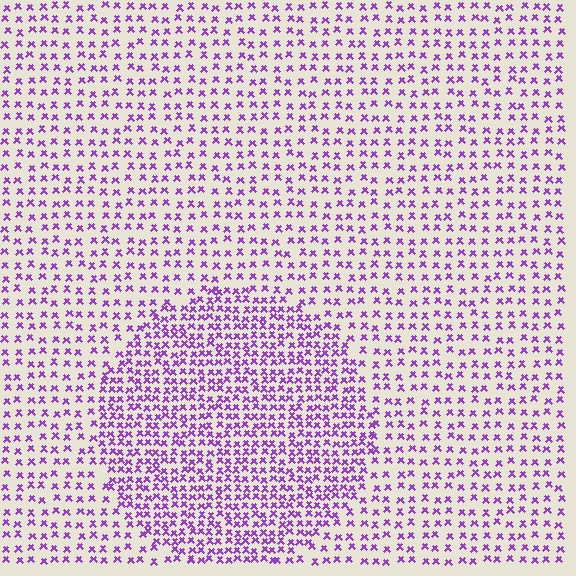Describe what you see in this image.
The image contains small purple elements arranged at two different densities. A circle-shaped region is visible where the elements are more densely packed than the surrounding area.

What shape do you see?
I see a circle.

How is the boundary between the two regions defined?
The boundary is defined by a change in element density (approximately 1.9x ratio). All elements are the same color, size, and shape.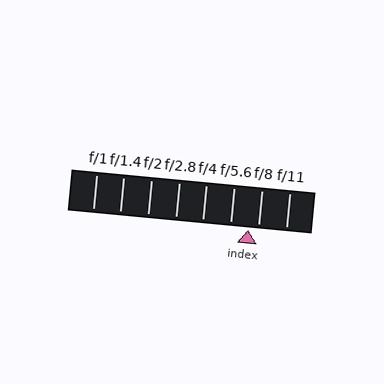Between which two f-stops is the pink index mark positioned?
The index mark is between f/5.6 and f/8.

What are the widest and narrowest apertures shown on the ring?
The widest aperture shown is f/1 and the narrowest is f/11.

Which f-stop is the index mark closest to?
The index mark is closest to f/8.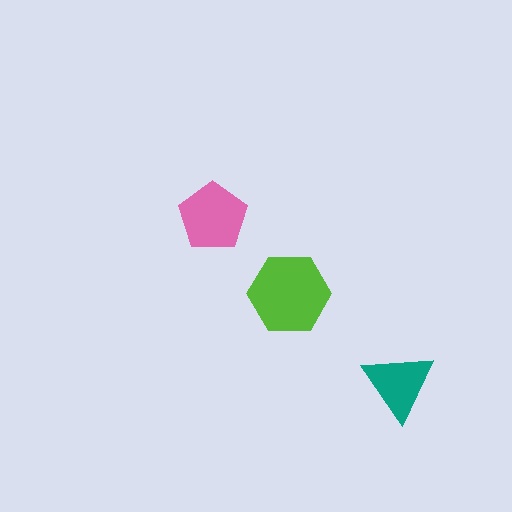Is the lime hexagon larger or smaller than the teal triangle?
Larger.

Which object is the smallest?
The teal triangle.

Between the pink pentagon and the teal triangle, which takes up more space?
The pink pentagon.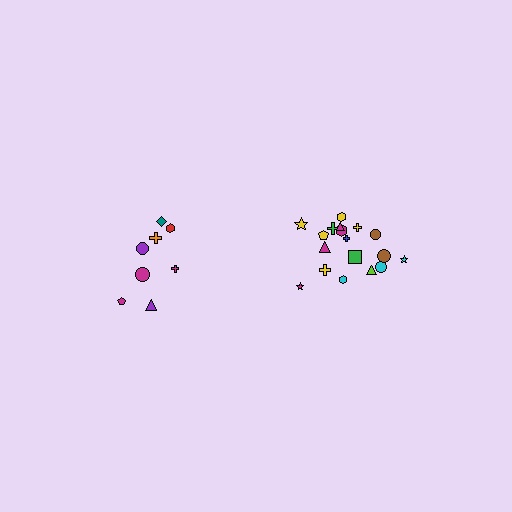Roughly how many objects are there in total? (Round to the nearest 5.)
Roughly 25 objects in total.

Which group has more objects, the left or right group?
The right group.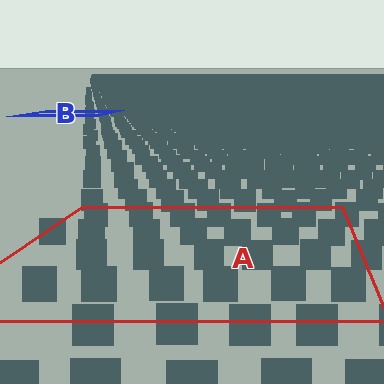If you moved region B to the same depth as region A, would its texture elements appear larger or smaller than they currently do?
They would appear larger. At a closer depth, the same texture elements are projected at a bigger on-screen size.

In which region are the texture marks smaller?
The texture marks are smaller in region B, because it is farther away.